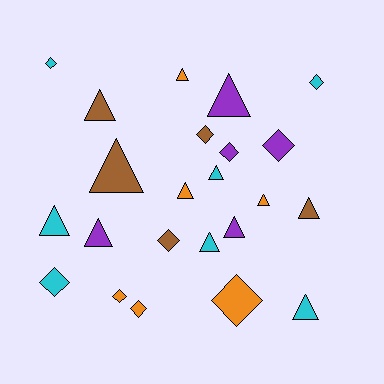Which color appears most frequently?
Cyan, with 7 objects.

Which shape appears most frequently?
Triangle, with 13 objects.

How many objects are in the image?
There are 23 objects.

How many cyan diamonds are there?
There are 3 cyan diamonds.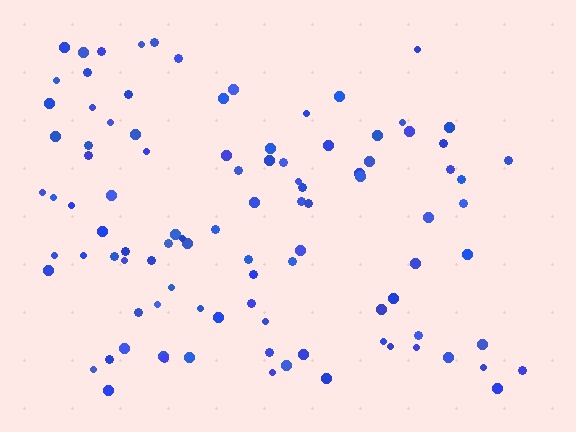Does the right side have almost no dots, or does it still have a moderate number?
Still a moderate number, just noticeably fewer than the left.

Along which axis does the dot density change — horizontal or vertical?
Horizontal.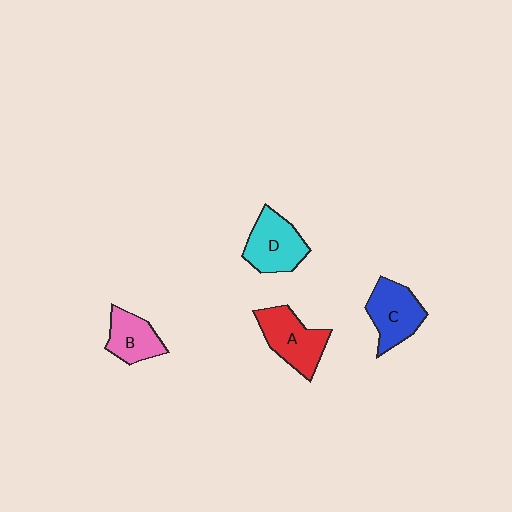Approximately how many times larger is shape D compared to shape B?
Approximately 1.3 times.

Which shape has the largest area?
Shape A (red).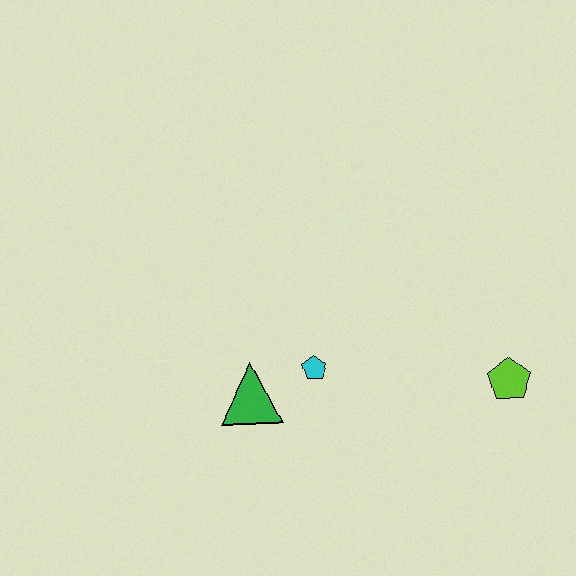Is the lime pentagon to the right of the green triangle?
Yes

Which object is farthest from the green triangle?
The lime pentagon is farthest from the green triangle.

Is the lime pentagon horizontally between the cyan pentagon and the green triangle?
No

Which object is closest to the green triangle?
The cyan pentagon is closest to the green triangle.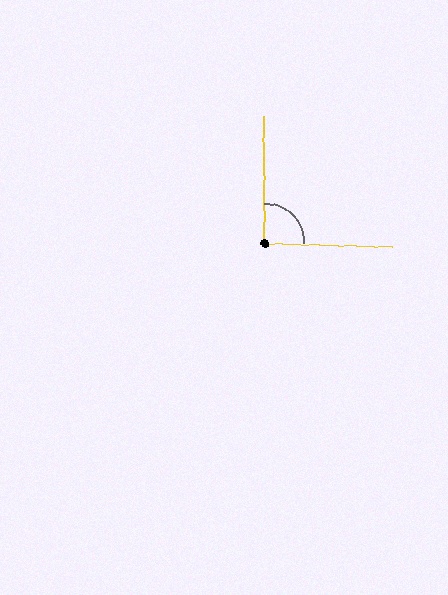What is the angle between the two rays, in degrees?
Approximately 92 degrees.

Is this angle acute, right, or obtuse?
It is approximately a right angle.